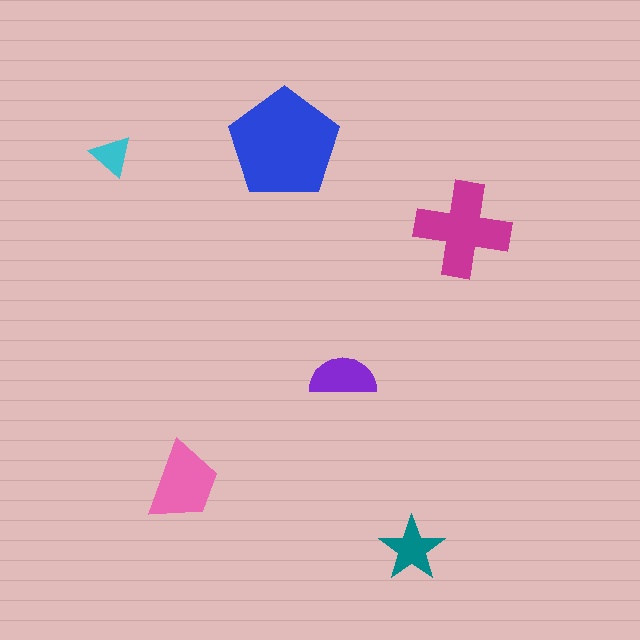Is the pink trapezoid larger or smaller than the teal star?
Larger.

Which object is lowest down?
The teal star is bottommost.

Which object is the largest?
The blue pentagon.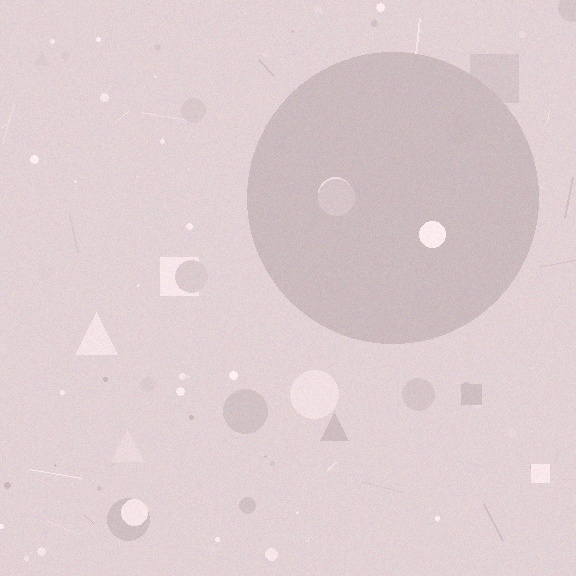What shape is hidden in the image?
A circle is hidden in the image.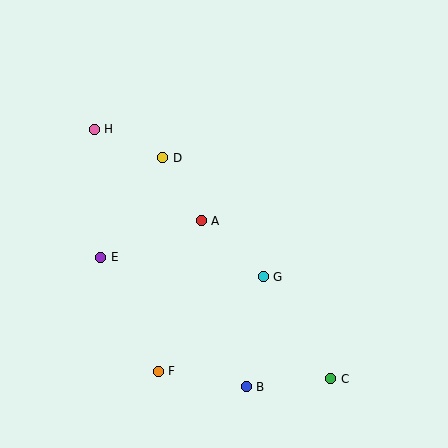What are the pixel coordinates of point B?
Point B is at (246, 387).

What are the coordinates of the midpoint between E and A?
The midpoint between E and A is at (151, 239).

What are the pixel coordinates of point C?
Point C is at (331, 379).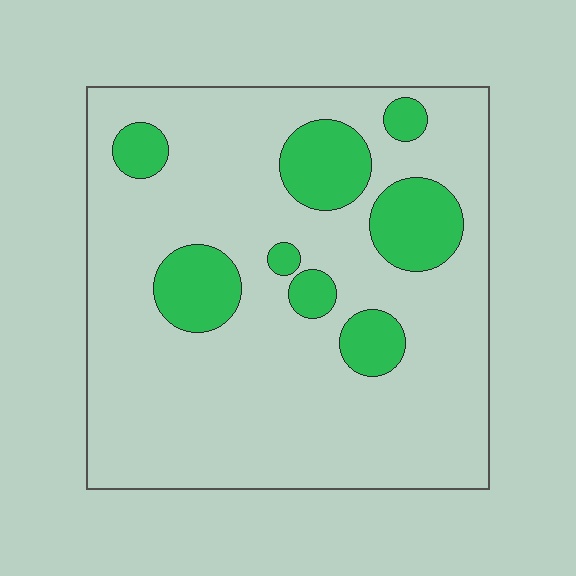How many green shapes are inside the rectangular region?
8.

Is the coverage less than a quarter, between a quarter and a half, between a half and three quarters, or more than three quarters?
Less than a quarter.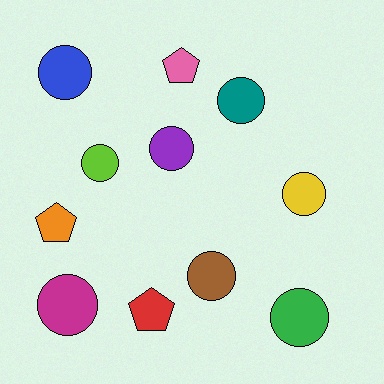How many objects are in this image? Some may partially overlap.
There are 11 objects.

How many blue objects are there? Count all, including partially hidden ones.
There is 1 blue object.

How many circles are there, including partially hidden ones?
There are 8 circles.